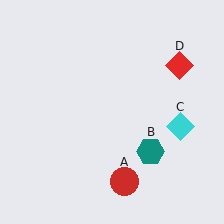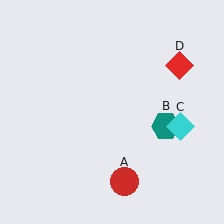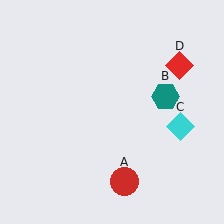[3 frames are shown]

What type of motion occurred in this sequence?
The teal hexagon (object B) rotated counterclockwise around the center of the scene.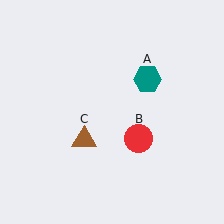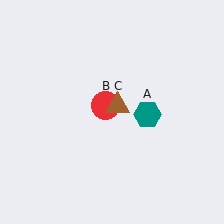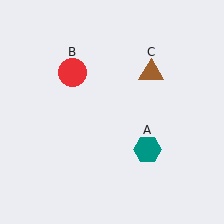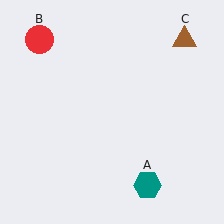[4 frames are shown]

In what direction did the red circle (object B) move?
The red circle (object B) moved up and to the left.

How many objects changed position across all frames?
3 objects changed position: teal hexagon (object A), red circle (object B), brown triangle (object C).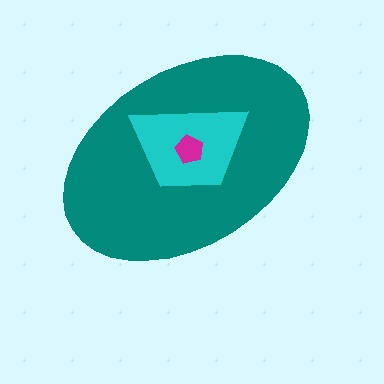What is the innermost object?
The magenta pentagon.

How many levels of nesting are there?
3.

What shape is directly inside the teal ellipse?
The cyan trapezoid.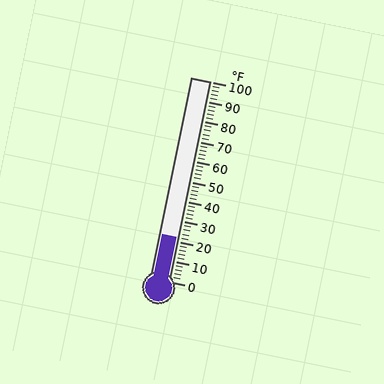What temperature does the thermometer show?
The thermometer shows approximately 22°F.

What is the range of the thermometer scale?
The thermometer scale ranges from 0°F to 100°F.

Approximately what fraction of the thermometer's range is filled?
The thermometer is filled to approximately 20% of its range.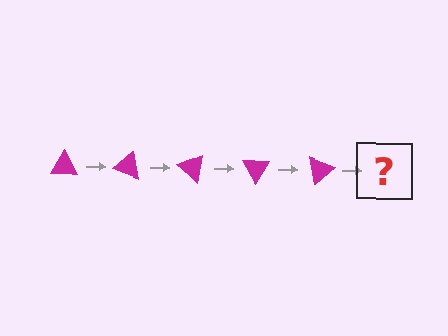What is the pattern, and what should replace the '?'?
The pattern is that the triangle rotates 20 degrees each step. The '?' should be a magenta triangle rotated 100 degrees.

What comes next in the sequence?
The next element should be a magenta triangle rotated 100 degrees.